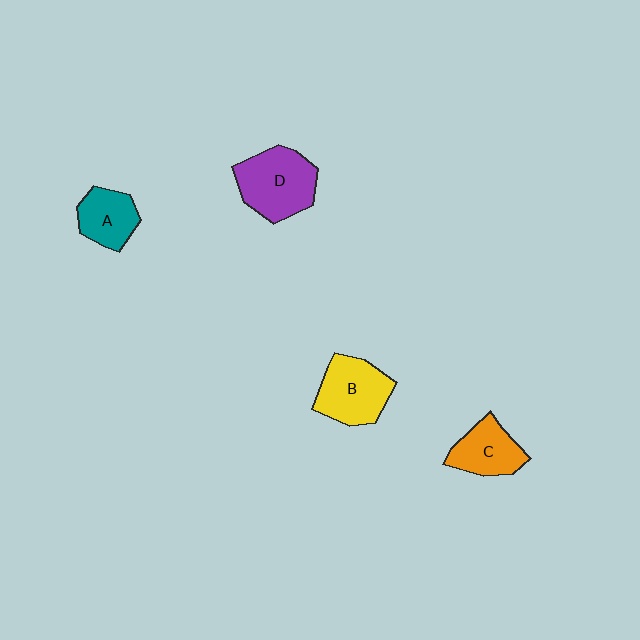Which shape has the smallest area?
Shape A (teal).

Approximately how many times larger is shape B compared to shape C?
Approximately 1.3 times.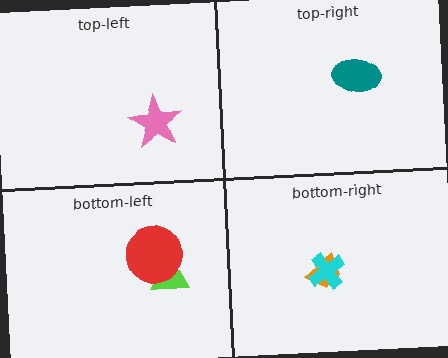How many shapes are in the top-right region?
1.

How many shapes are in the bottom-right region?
2.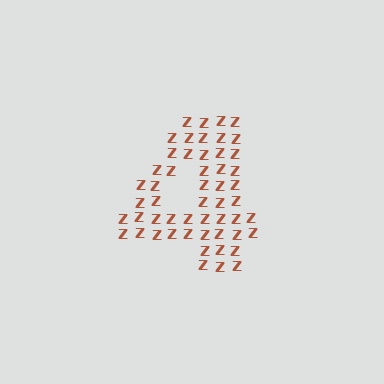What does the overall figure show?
The overall figure shows the digit 4.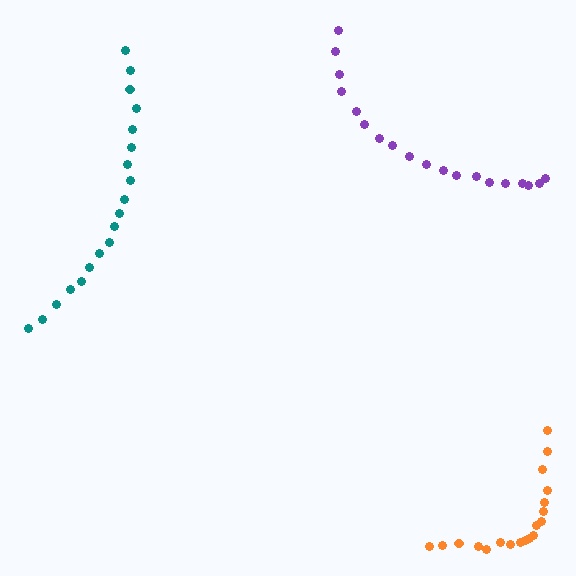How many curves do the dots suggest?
There are 3 distinct paths.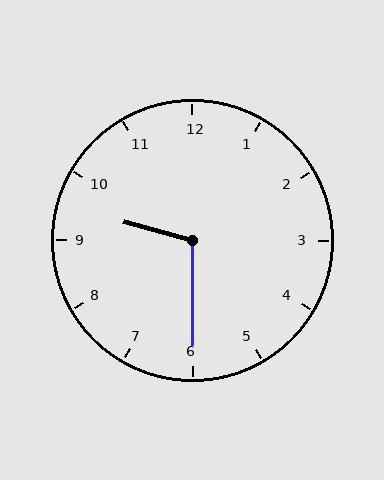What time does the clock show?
9:30.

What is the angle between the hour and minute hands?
Approximately 105 degrees.